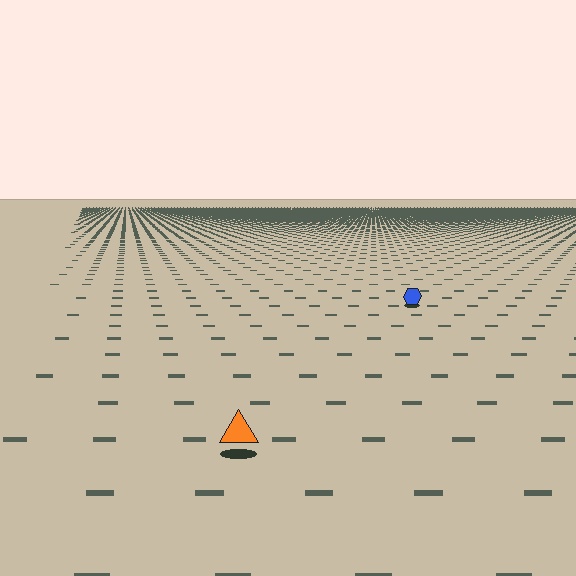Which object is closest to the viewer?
The orange triangle is closest. The texture marks near it are larger and more spread out.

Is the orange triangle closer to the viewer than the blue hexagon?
Yes. The orange triangle is closer — you can tell from the texture gradient: the ground texture is coarser near it.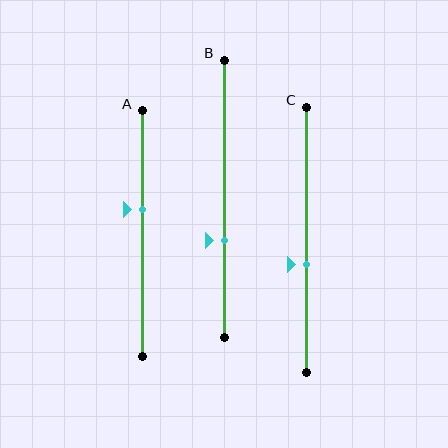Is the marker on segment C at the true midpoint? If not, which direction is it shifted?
No, the marker on segment C is shifted downward by about 9% of the segment length.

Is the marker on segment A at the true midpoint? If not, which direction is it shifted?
No, the marker on segment A is shifted upward by about 10% of the segment length.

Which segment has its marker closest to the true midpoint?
Segment C has its marker closest to the true midpoint.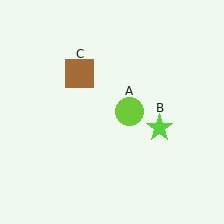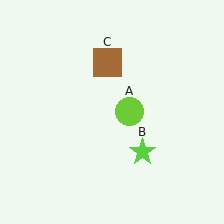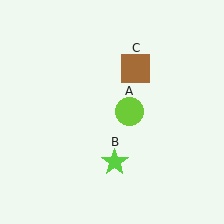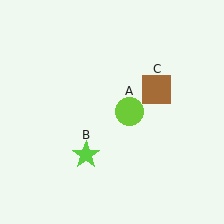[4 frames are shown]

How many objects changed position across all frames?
2 objects changed position: lime star (object B), brown square (object C).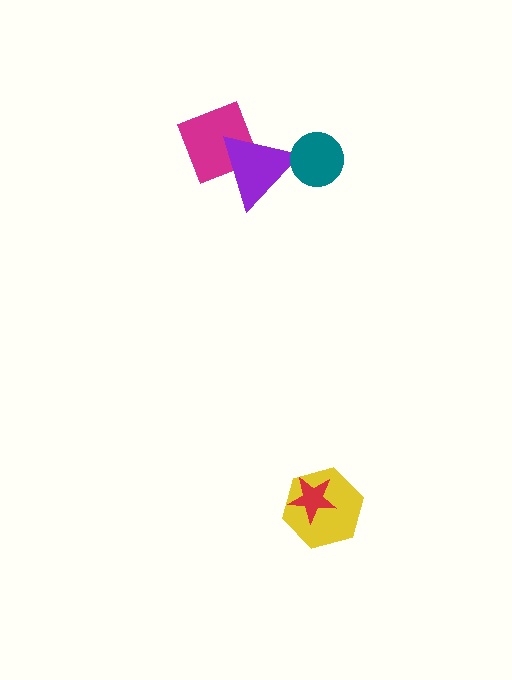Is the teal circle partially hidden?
No, no other shape covers it.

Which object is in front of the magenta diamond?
The purple triangle is in front of the magenta diamond.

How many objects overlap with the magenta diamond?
1 object overlaps with the magenta diamond.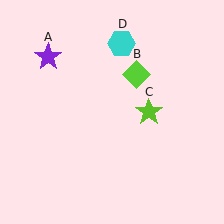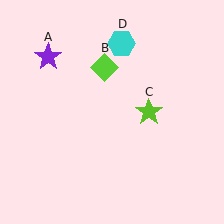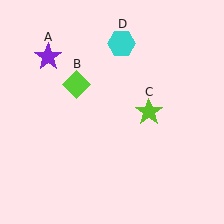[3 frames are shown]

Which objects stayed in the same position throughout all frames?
Purple star (object A) and lime star (object C) and cyan hexagon (object D) remained stationary.